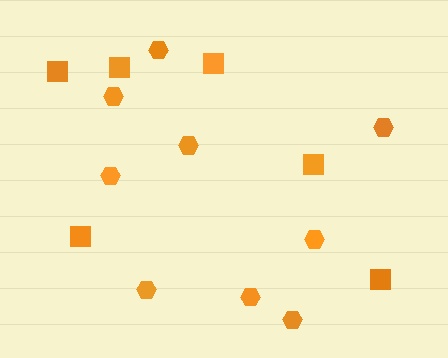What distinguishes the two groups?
There are 2 groups: one group of squares (6) and one group of hexagons (9).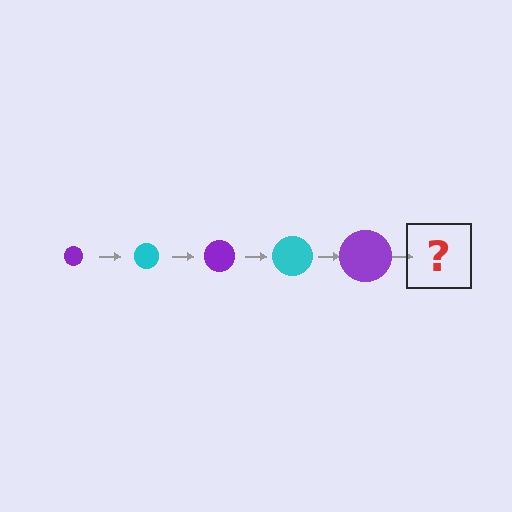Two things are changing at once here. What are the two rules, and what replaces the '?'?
The two rules are that the circle grows larger each step and the color cycles through purple and cyan. The '?' should be a cyan circle, larger than the previous one.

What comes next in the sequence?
The next element should be a cyan circle, larger than the previous one.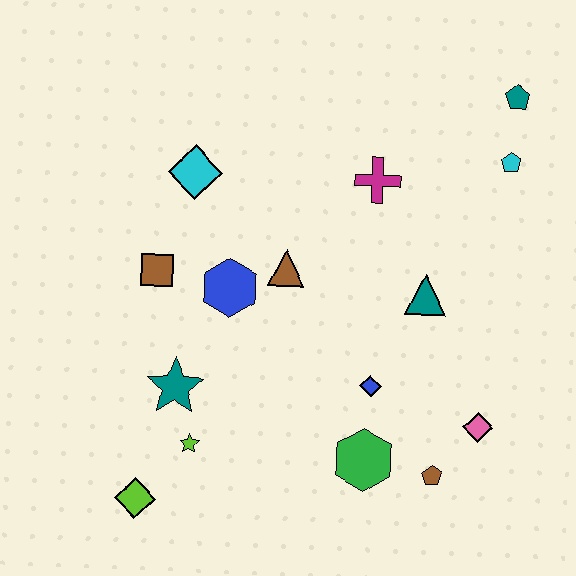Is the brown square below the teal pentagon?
Yes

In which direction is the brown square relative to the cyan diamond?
The brown square is below the cyan diamond.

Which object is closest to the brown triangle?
The blue hexagon is closest to the brown triangle.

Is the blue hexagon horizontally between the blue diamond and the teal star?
Yes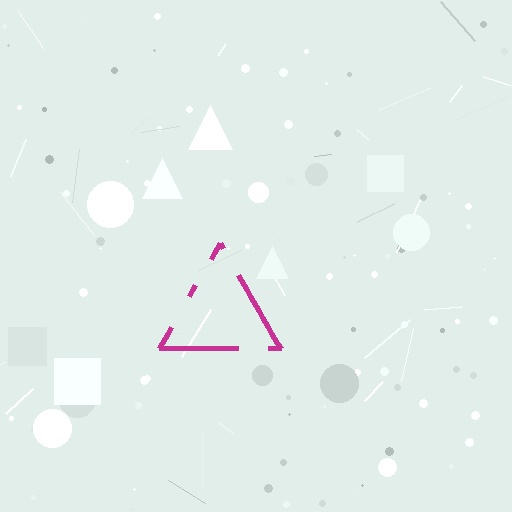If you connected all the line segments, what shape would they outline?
They would outline a triangle.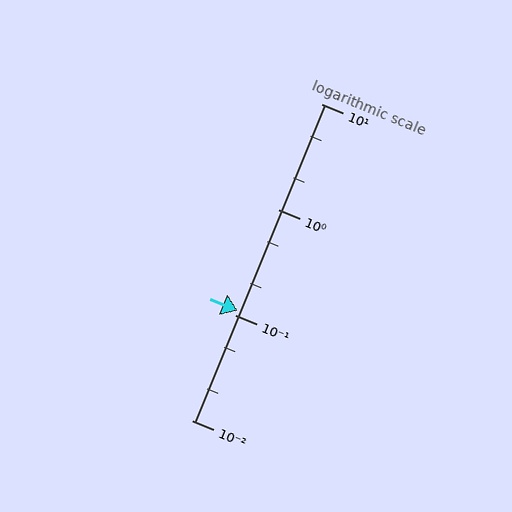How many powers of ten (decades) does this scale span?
The scale spans 3 decades, from 0.01 to 10.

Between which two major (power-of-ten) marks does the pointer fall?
The pointer is between 0.1 and 1.